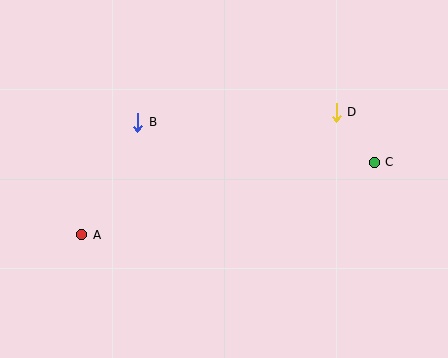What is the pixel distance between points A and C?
The distance between A and C is 301 pixels.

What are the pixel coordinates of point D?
Point D is at (336, 112).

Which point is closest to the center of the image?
Point B at (138, 122) is closest to the center.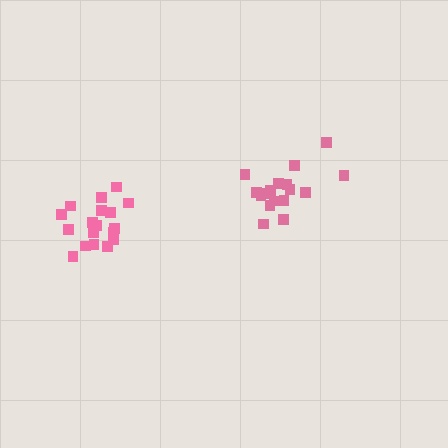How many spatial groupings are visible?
There are 2 spatial groupings.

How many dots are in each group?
Group 1: 17 dots, Group 2: 18 dots (35 total).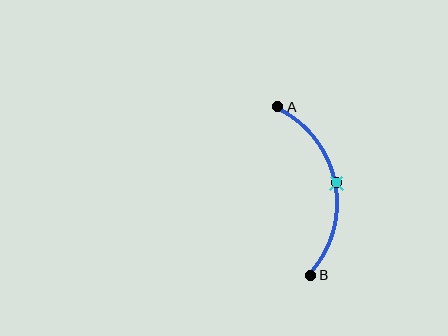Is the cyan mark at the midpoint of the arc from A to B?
Yes. The cyan mark lies on the arc at equal arc-length from both A and B — it is the arc midpoint.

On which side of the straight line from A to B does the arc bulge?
The arc bulges to the right of the straight line connecting A and B.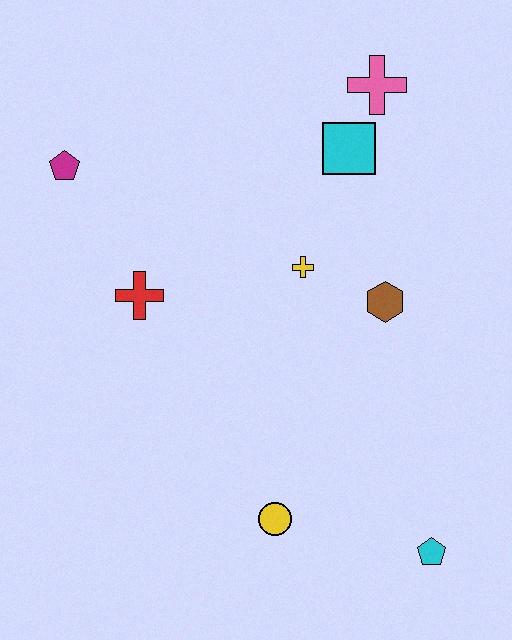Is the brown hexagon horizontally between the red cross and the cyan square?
No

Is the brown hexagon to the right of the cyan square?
Yes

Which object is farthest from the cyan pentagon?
The magenta pentagon is farthest from the cyan pentagon.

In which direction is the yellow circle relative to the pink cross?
The yellow circle is below the pink cross.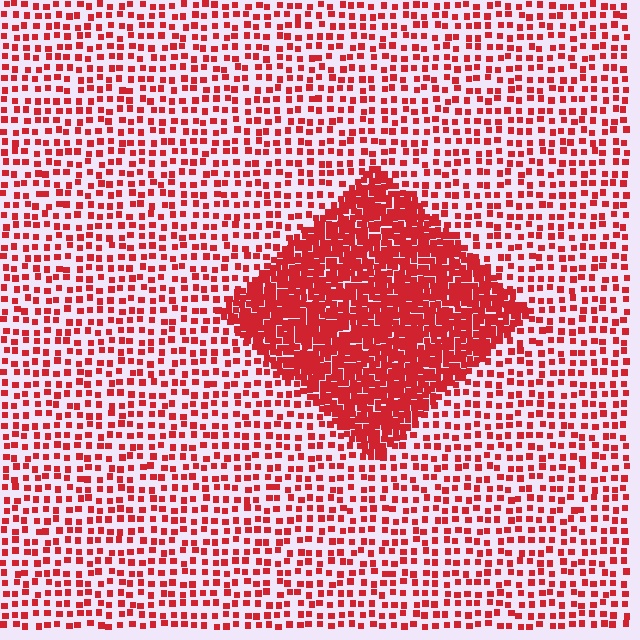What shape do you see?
I see a diamond.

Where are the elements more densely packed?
The elements are more densely packed inside the diamond boundary.